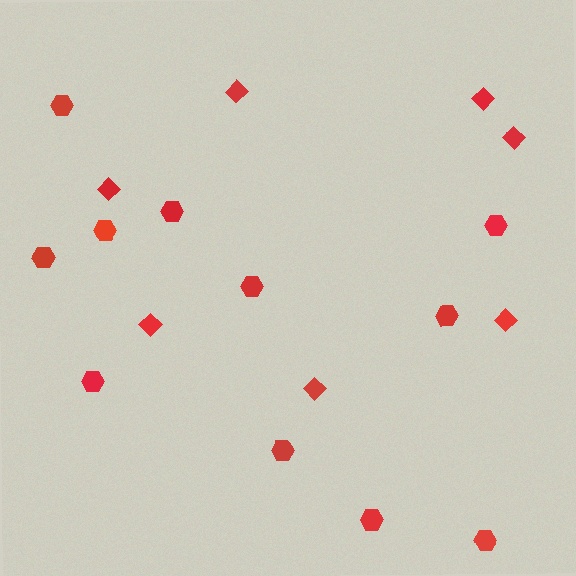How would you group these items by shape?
There are 2 groups: one group of diamonds (7) and one group of hexagons (11).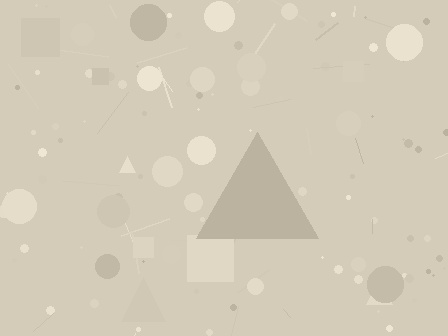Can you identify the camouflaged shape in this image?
The camouflaged shape is a triangle.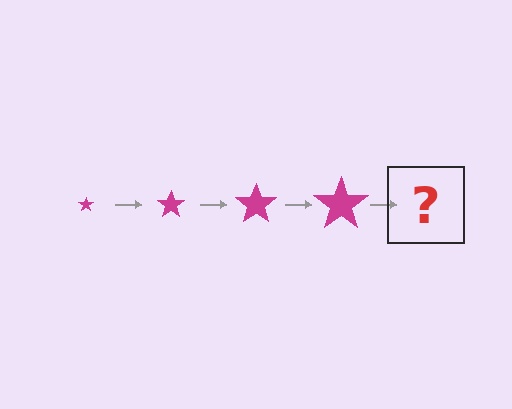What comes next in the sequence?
The next element should be a magenta star, larger than the previous one.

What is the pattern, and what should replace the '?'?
The pattern is that the star gets progressively larger each step. The '?' should be a magenta star, larger than the previous one.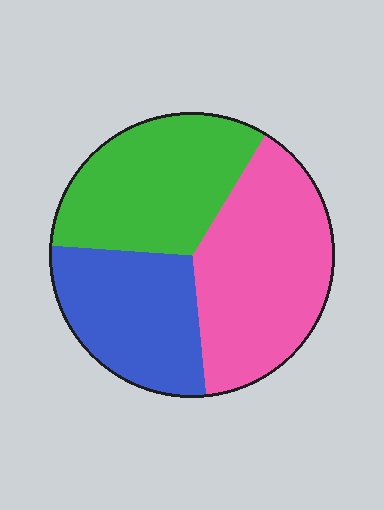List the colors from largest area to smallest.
From largest to smallest: pink, green, blue.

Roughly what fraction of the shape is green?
Green takes up between a quarter and a half of the shape.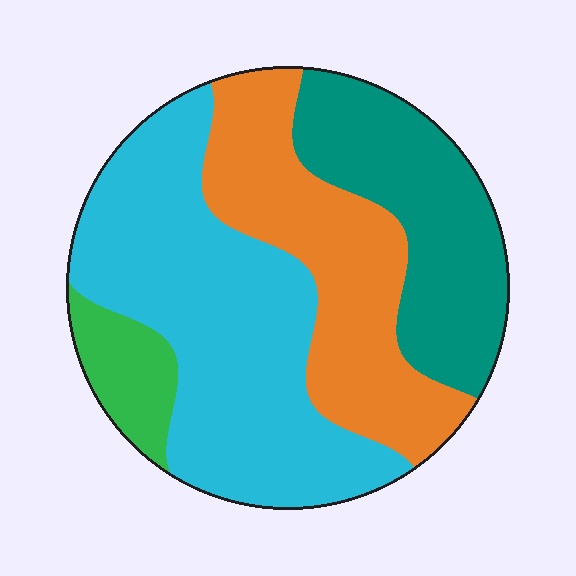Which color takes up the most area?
Cyan, at roughly 40%.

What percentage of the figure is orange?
Orange takes up between a sixth and a third of the figure.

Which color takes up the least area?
Green, at roughly 5%.